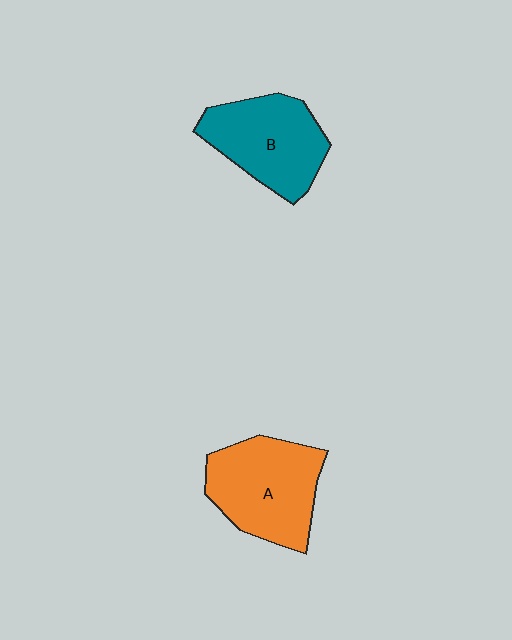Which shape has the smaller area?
Shape B (teal).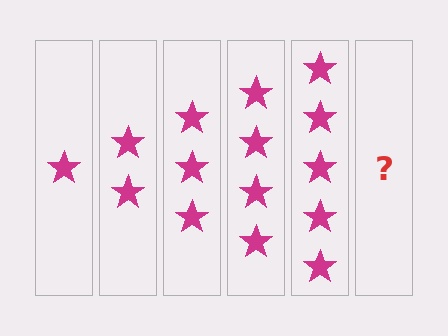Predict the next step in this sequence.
The next step is 6 stars.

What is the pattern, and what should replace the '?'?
The pattern is that each step adds one more star. The '?' should be 6 stars.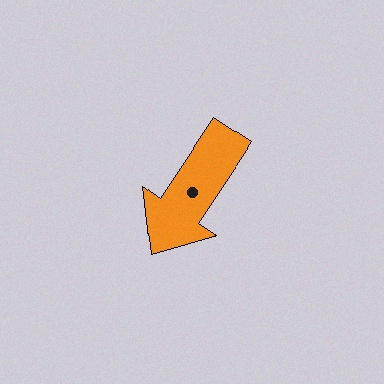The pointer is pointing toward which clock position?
Roughly 7 o'clock.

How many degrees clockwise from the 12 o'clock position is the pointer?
Approximately 214 degrees.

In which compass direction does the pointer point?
Southwest.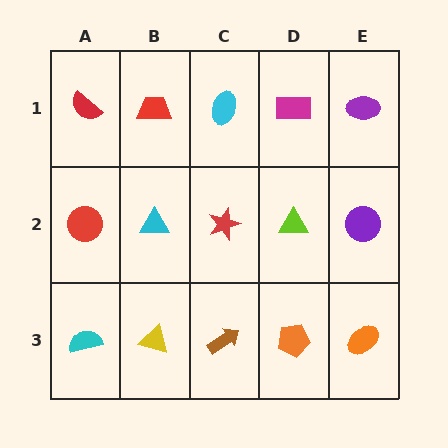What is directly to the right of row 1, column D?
A purple ellipse.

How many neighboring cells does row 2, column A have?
3.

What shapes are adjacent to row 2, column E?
A purple ellipse (row 1, column E), an orange ellipse (row 3, column E), a lime triangle (row 2, column D).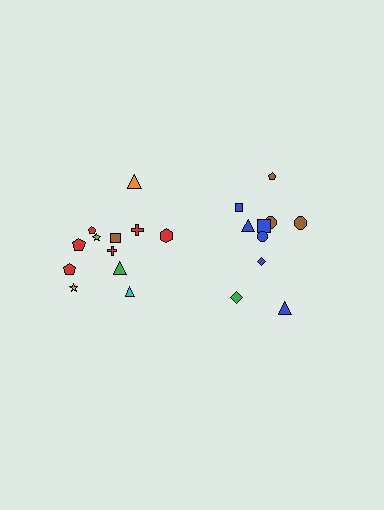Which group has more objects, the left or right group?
The left group.